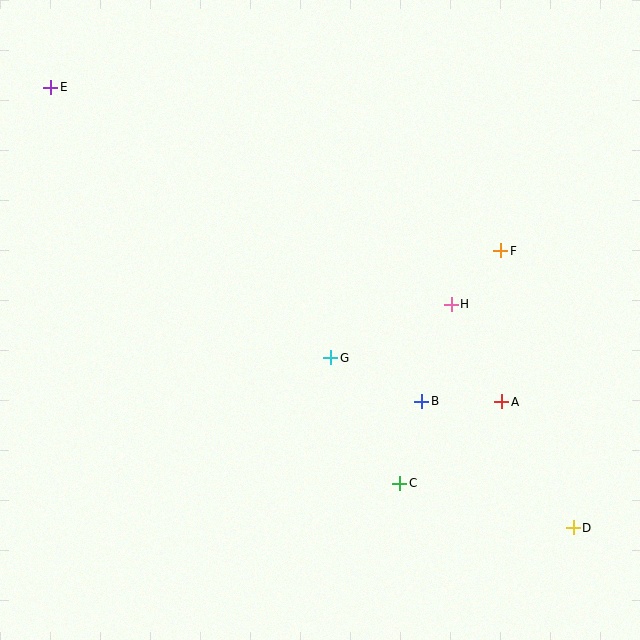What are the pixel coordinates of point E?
Point E is at (51, 87).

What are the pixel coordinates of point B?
Point B is at (422, 401).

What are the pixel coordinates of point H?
Point H is at (451, 304).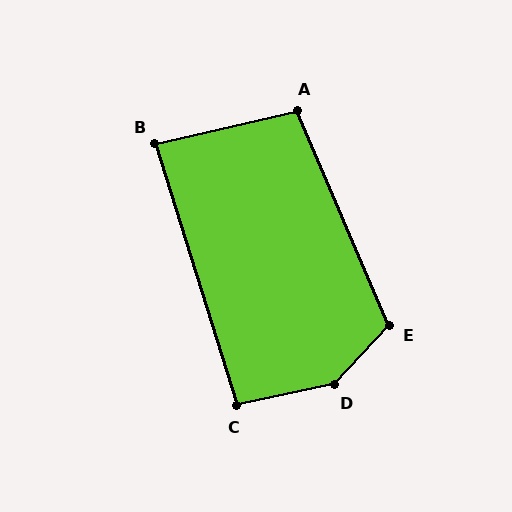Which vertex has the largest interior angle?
D, at approximately 145 degrees.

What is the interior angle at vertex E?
Approximately 114 degrees (obtuse).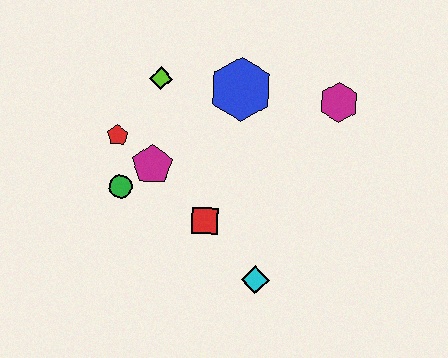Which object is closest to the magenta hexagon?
The blue hexagon is closest to the magenta hexagon.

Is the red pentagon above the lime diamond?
No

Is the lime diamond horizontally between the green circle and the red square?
Yes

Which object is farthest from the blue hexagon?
The cyan diamond is farthest from the blue hexagon.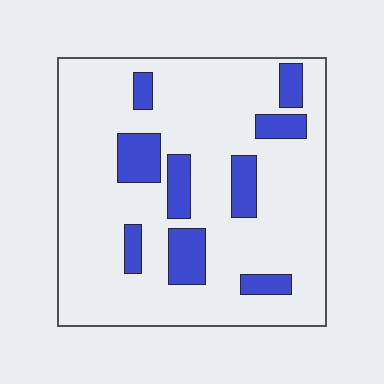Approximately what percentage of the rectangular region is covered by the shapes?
Approximately 15%.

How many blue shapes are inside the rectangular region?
9.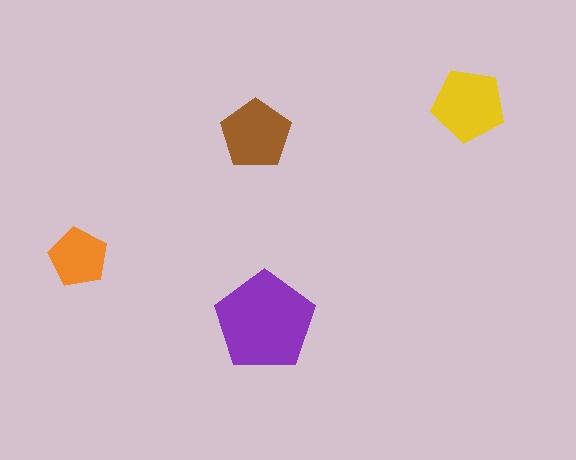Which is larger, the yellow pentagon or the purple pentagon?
The purple one.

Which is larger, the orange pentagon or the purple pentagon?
The purple one.